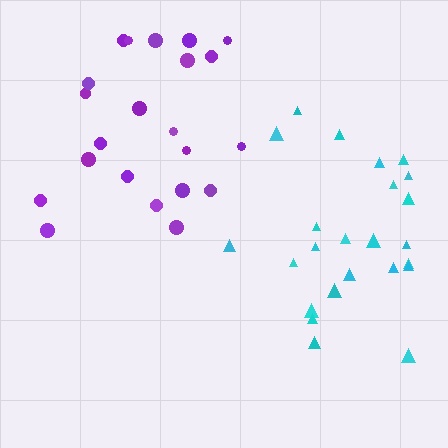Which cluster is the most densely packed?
Cyan.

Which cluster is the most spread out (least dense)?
Purple.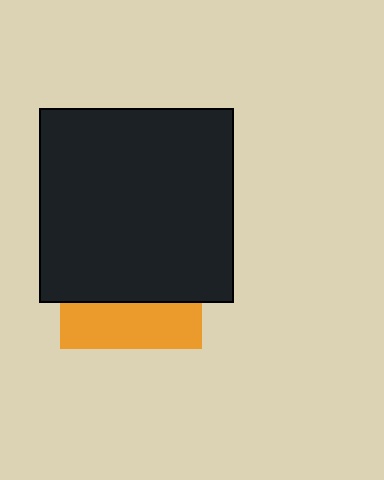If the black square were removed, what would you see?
You would see the complete orange square.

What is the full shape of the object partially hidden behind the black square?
The partially hidden object is an orange square.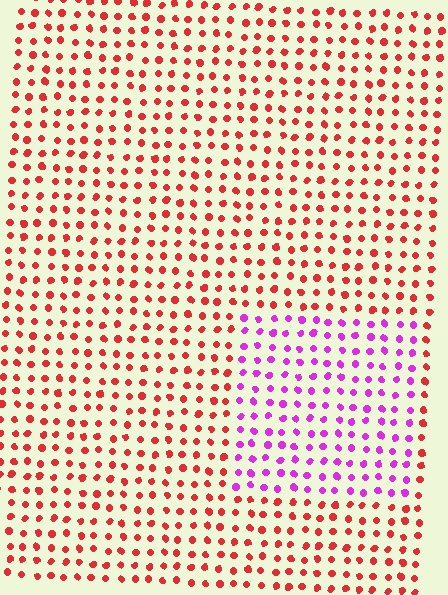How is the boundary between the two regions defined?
The boundary is defined purely by a slight shift in hue (about 59 degrees). Spacing, size, and orientation are identical on both sides.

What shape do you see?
I see a rectangle.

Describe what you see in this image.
The image is filled with small red elements in a uniform arrangement. A rectangle-shaped region is visible where the elements are tinted to a slightly different hue, forming a subtle color boundary.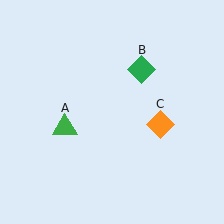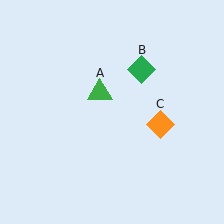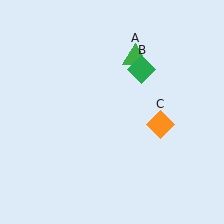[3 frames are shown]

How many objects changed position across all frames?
1 object changed position: green triangle (object A).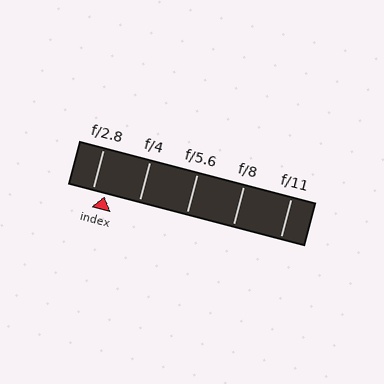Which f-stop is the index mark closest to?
The index mark is closest to f/2.8.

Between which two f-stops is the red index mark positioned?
The index mark is between f/2.8 and f/4.